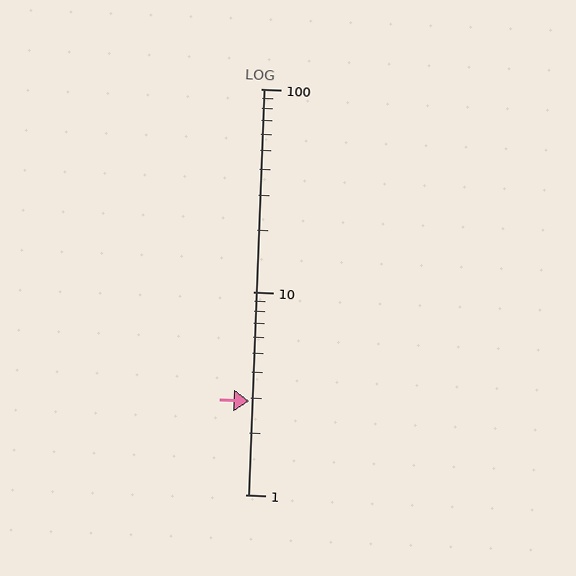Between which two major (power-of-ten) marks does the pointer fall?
The pointer is between 1 and 10.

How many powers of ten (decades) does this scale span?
The scale spans 2 decades, from 1 to 100.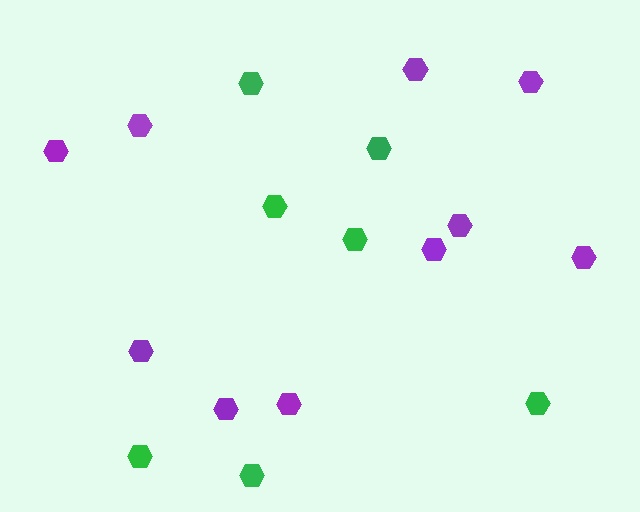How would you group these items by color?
There are 2 groups: one group of green hexagons (7) and one group of purple hexagons (10).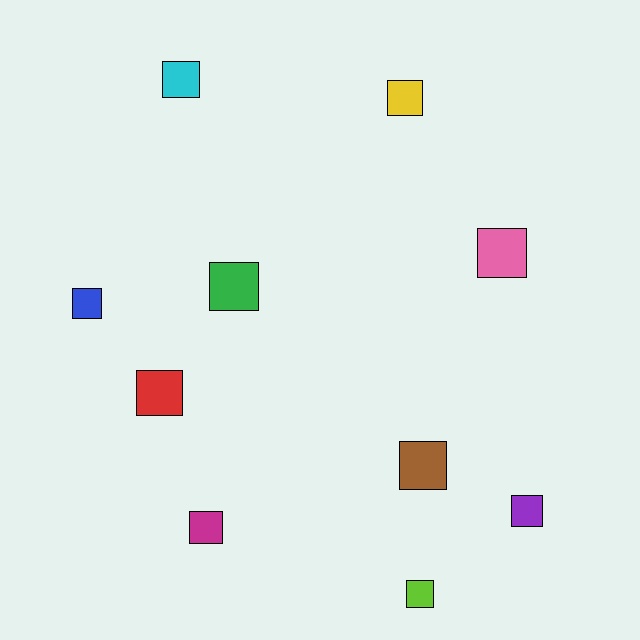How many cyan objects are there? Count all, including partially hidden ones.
There is 1 cyan object.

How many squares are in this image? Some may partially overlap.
There are 10 squares.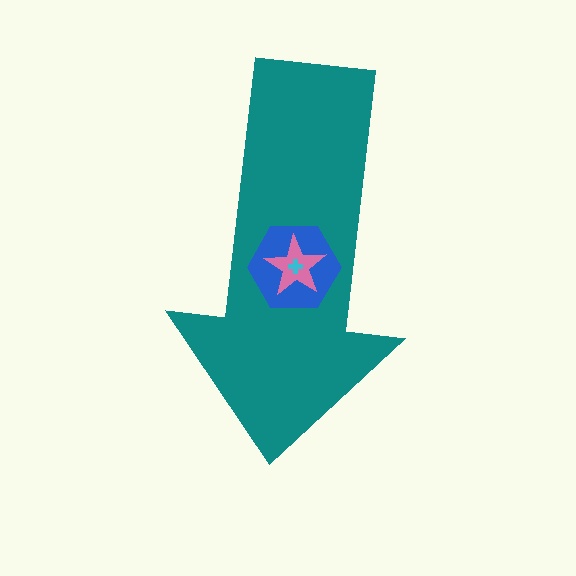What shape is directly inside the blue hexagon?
The pink star.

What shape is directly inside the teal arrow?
The blue hexagon.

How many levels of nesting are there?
4.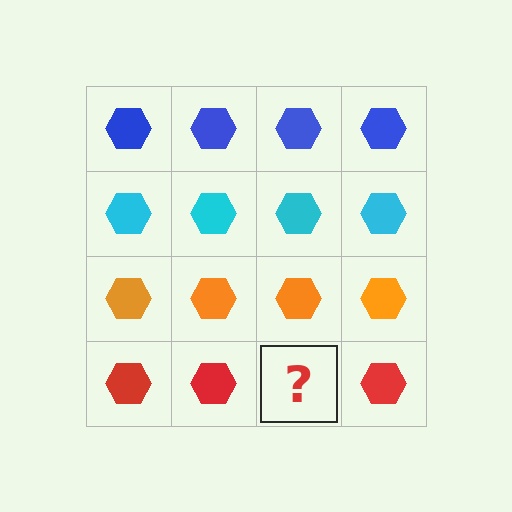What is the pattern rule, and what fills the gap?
The rule is that each row has a consistent color. The gap should be filled with a red hexagon.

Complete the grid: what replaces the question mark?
The question mark should be replaced with a red hexagon.